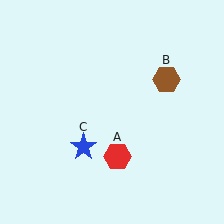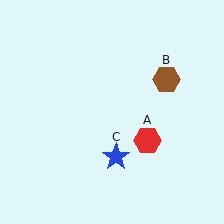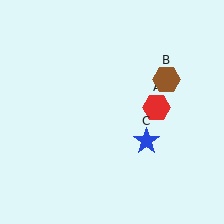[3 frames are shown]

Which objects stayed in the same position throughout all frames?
Brown hexagon (object B) remained stationary.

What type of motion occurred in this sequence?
The red hexagon (object A), blue star (object C) rotated counterclockwise around the center of the scene.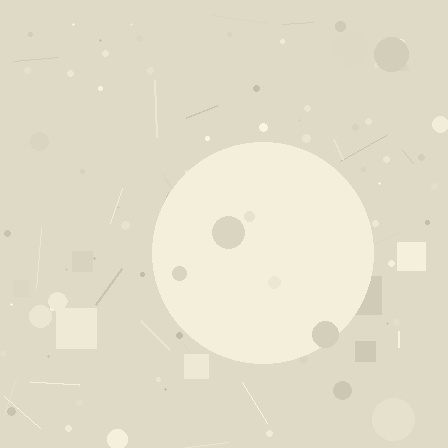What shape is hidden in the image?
A circle is hidden in the image.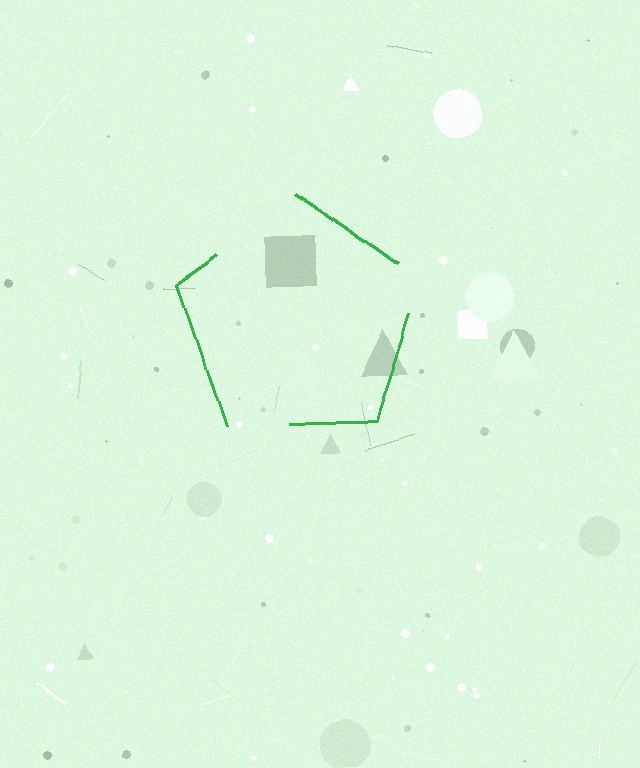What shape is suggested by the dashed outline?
The dashed outline suggests a pentagon.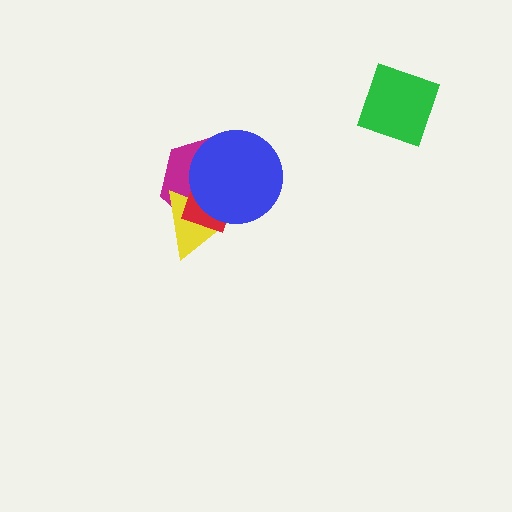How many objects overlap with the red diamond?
3 objects overlap with the red diamond.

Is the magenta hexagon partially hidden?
Yes, it is partially covered by another shape.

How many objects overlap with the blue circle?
3 objects overlap with the blue circle.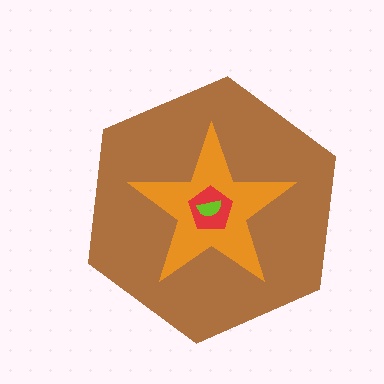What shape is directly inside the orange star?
The red pentagon.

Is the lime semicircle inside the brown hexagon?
Yes.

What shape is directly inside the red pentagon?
The lime semicircle.